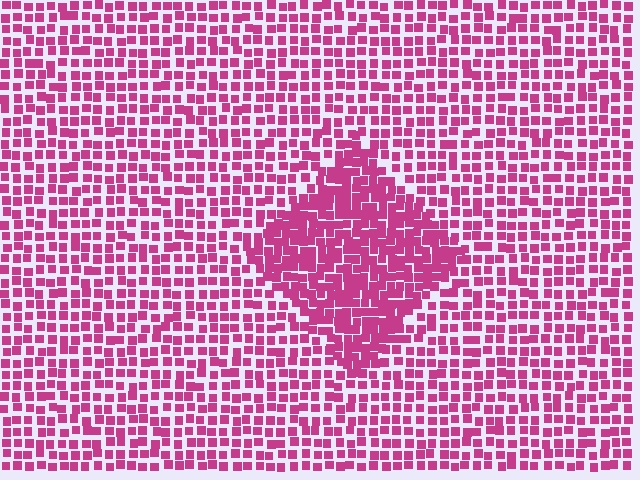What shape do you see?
I see a diamond.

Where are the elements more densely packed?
The elements are more densely packed inside the diamond boundary.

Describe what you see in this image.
The image contains small magenta elements arranged at two different densities. A diamond-shaped region is visible where the elements are more densely packed than the surrounding area.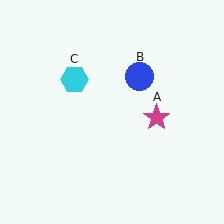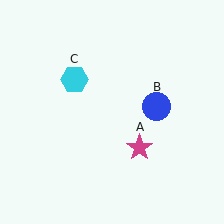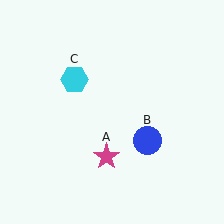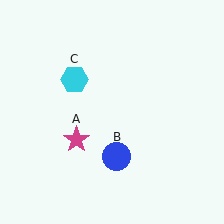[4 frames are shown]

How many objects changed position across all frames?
2 objects changed position: magenta star (object A), blue circle (object B).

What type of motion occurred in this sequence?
The magenta star (object A), blue circle (object B) rotated clockwise around the center of the scene.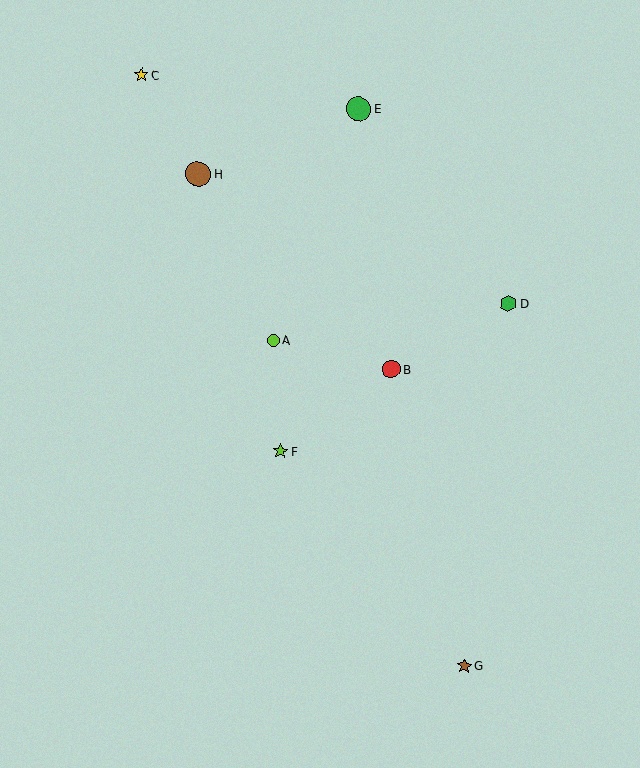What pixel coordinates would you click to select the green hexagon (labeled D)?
Click at (508, 304) to select the green hexagon D.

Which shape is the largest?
The brown circle (labeled H) is the largest.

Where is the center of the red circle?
The center of the red circle is at (391, 369).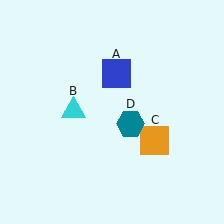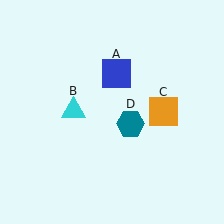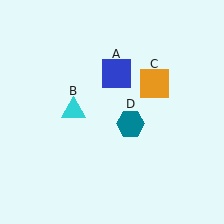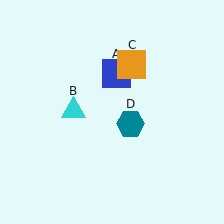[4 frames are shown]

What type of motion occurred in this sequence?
The orange square (object C) rotated counterclockwise around the center of the scene.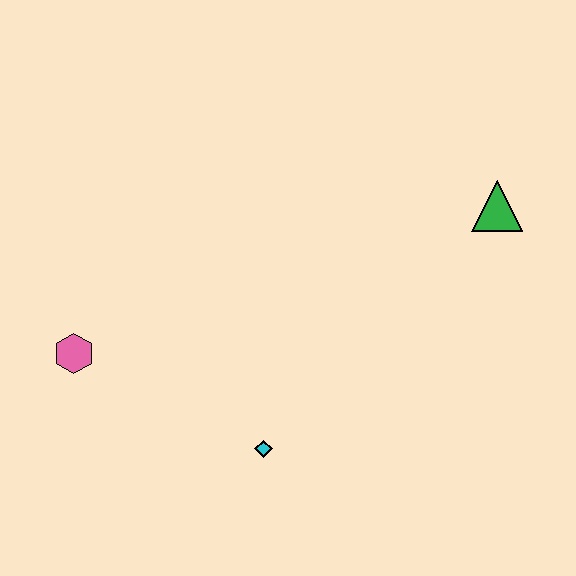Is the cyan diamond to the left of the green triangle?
Yes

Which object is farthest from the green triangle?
The pink hexagon is farthest from the green triangle.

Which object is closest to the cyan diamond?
The pink hexagon is closest to the cyan diamond.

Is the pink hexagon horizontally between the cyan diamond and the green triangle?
No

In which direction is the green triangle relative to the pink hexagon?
The green triangle is to the right of the pink hexagon.